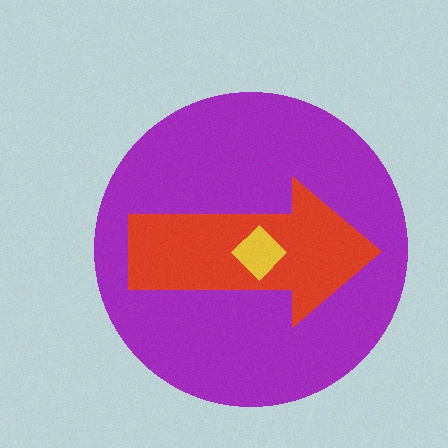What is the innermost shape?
The yellow diamond.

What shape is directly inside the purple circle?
The red arrow.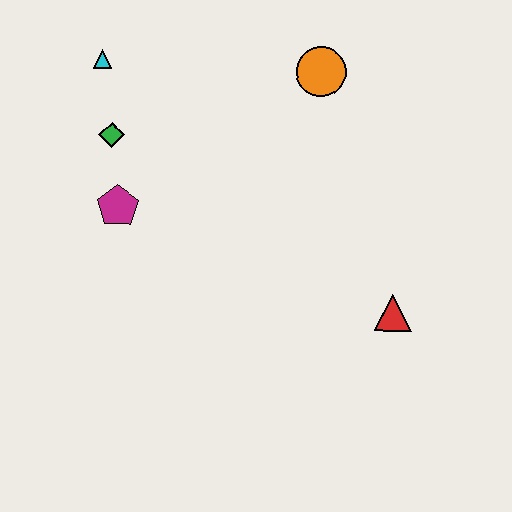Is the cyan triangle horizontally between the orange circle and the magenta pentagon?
No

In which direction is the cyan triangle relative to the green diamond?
The cyan triangle is above the green diamond.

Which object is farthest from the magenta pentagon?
The red triangle is farthest from the magenta pentagon.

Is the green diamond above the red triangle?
Yes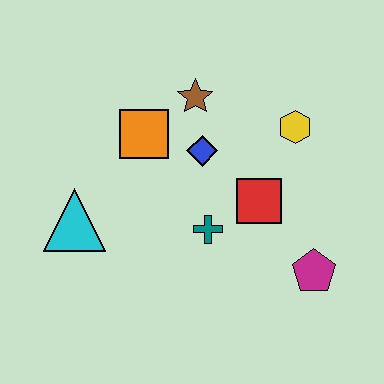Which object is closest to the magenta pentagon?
The red square is closest to the magenta pentagon.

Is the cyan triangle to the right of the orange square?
No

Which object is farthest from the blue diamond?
The magenta pentagon is farthest from the blue diamond.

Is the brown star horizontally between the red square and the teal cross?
No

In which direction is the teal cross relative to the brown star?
The teal cross is below the brown star.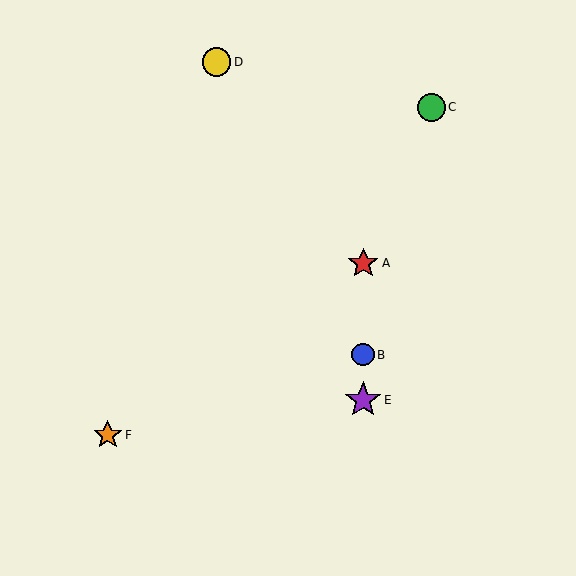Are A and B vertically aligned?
Yes, both are at x≈363.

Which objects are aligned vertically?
Objects A, B, E are aligned vertically.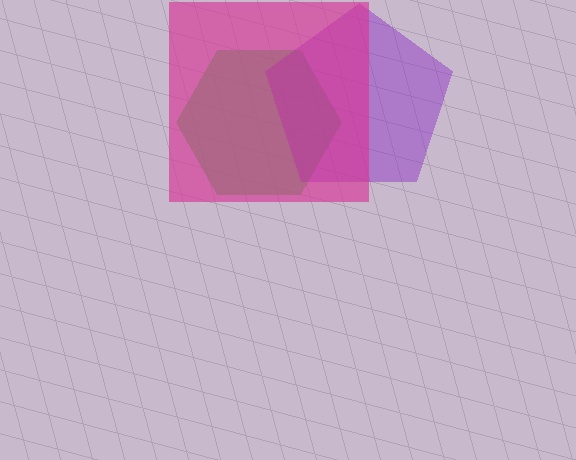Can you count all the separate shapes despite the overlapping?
Yes, there are 3 separate shapes.